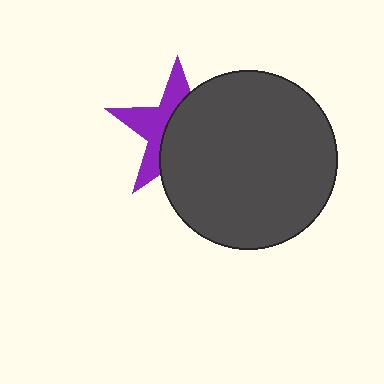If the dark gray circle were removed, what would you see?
You would see the complete purple star.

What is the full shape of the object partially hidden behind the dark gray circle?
The partially hidden object is a purple star.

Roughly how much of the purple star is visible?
A small part of it is visible (roughly 43%).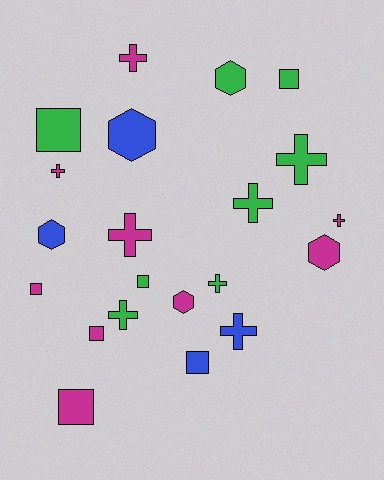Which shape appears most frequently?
Cross, with 9 objects.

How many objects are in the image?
There are 21 objects.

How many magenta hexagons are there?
There are 2 magenta hexagons.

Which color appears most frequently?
Magenta, with 9 objects.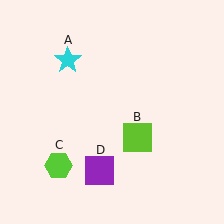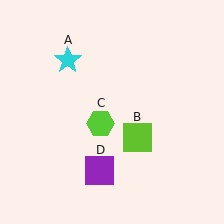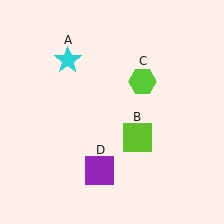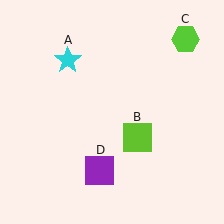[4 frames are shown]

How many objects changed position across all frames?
1 object changed position: lime hexagon (object C).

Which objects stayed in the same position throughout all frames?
Cyan star (object A) and lime square (object B) and purple square (object D) remained stationary.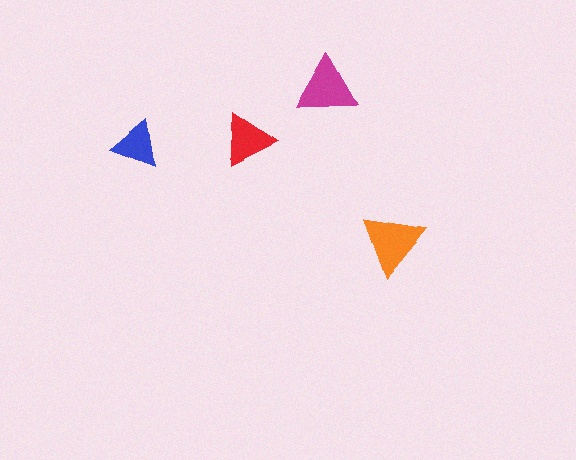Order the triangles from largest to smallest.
the orange one, the magenta one, the red one, the blue one.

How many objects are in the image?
There are 4 objects in the image.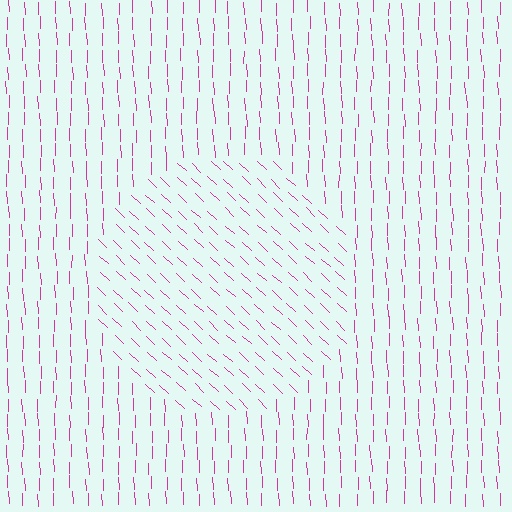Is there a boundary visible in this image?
Yes, there is a texture boundary formed by a change in line orientation.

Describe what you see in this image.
The image is filled with small magenta line segments. A circle region in the image has lines oriented differently from the surrounding lines, creating a visible texture boundary.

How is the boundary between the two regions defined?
The boundary is defined purely by a change in line orientation (approximately 45 degrees difference). All lines are the same color and thickness.